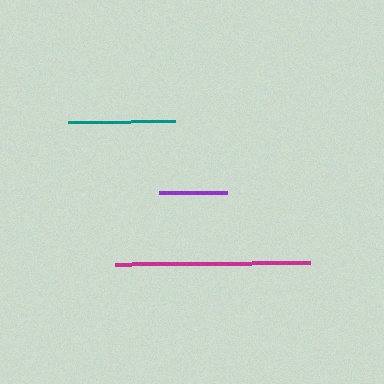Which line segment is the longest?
The magenta line is the longest at approximately 195 pixels.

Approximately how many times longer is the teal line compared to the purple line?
The teal line is approximately 1.6 times the length of the purple line.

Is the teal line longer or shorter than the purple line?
The teal line is longer than the purple line.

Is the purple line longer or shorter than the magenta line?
The magenta line is longer than the purple line.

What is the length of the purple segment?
The purple segment is approximately 68 pixels long.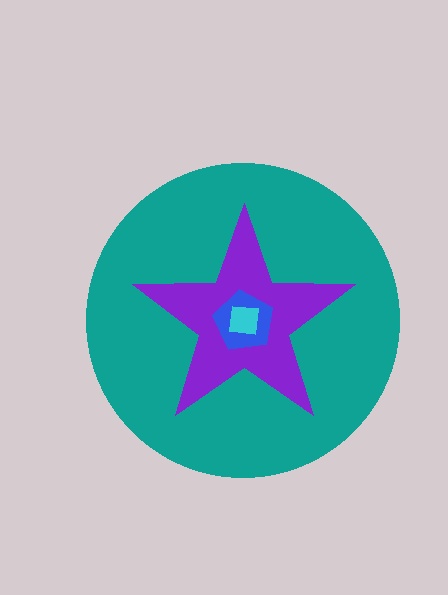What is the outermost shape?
The teal circle.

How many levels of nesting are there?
4.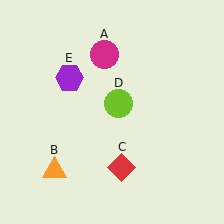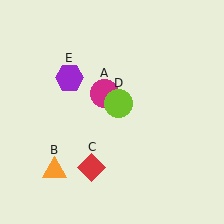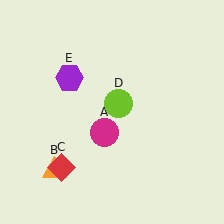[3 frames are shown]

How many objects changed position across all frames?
2 objects changed position: magenta circle (object A), red diamond (object C).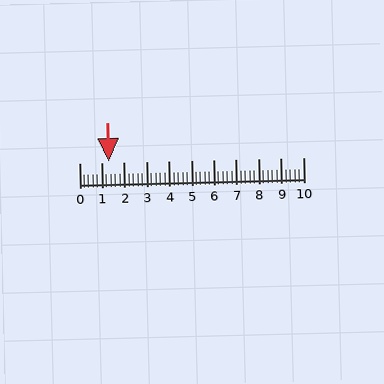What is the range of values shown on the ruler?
The ruler shows values from 0 to 10.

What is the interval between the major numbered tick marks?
The major tick marks are spaced 1 units apart.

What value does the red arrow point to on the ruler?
The red arrow points to approximately 1.3.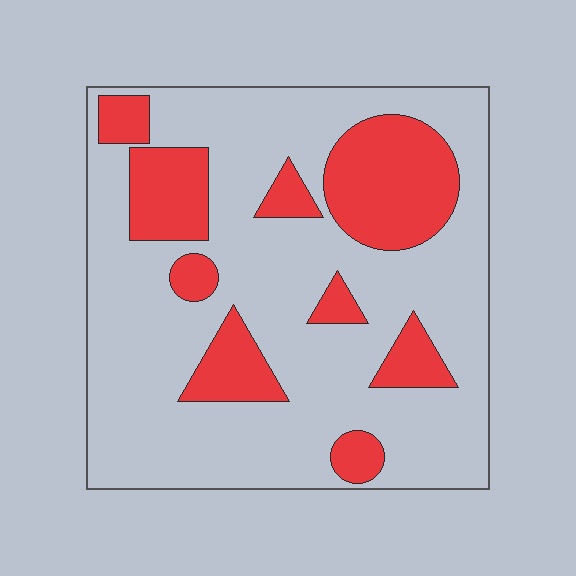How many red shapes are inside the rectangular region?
9.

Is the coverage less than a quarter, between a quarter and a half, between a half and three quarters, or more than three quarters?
Between a quarter and a half.